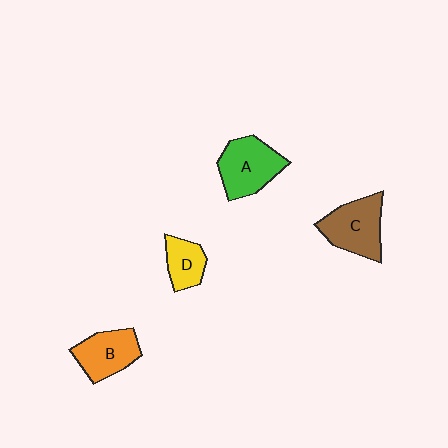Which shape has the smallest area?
Shape D (yellow).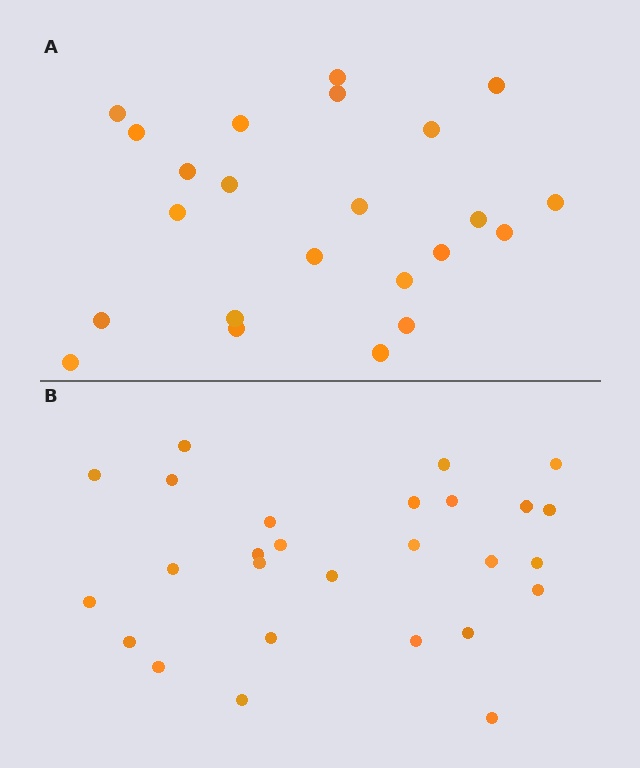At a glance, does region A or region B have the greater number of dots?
Region B (the bottom region) has more dots.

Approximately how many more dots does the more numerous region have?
Region B has about 4 more dots than region A.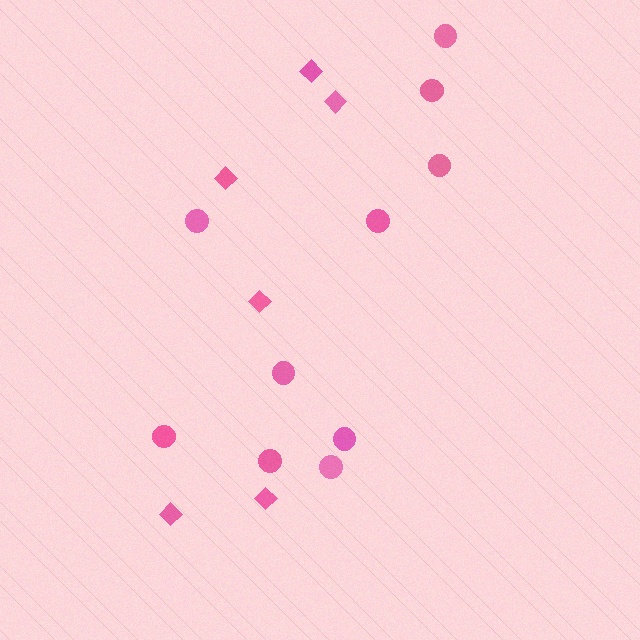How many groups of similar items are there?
There are 2 groups: one group of circles (10) and one group of diamonds (6).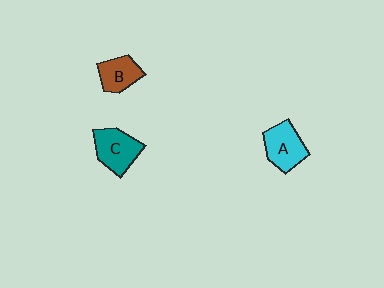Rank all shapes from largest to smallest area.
From largest to smallest: C (teal), A (cyan), B (brown).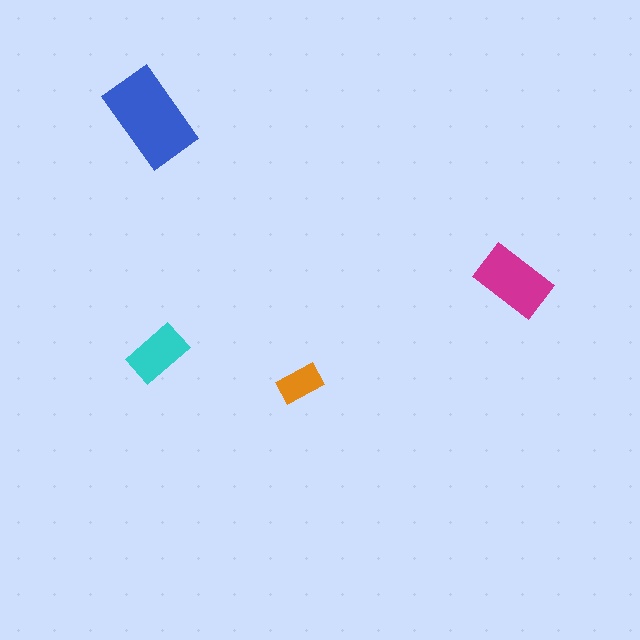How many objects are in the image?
There are 4 objects in the image.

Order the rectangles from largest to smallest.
the blue one, the magenta one, the cyan one, the orange one.